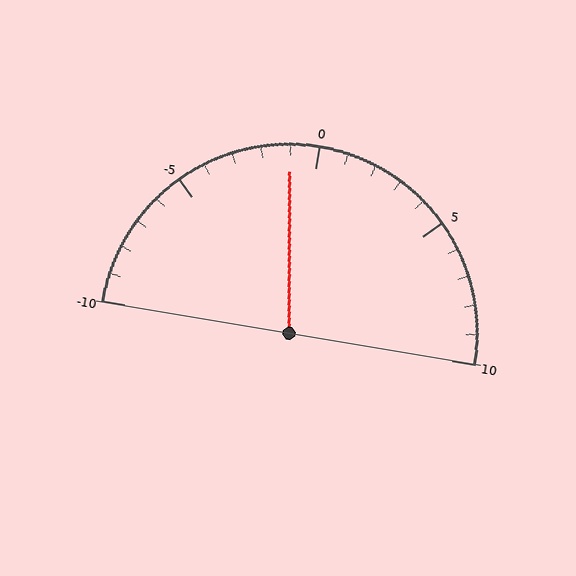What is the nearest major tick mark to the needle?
The nearest major tick mark is 0.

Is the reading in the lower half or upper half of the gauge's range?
The reading is in the lower half of the range (-10 to 10).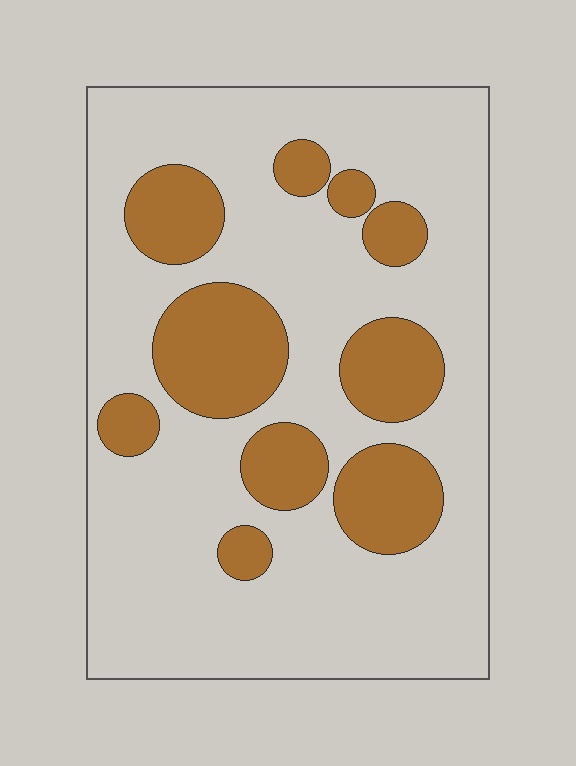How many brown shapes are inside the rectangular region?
10.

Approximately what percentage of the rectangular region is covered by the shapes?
Approximately 25%.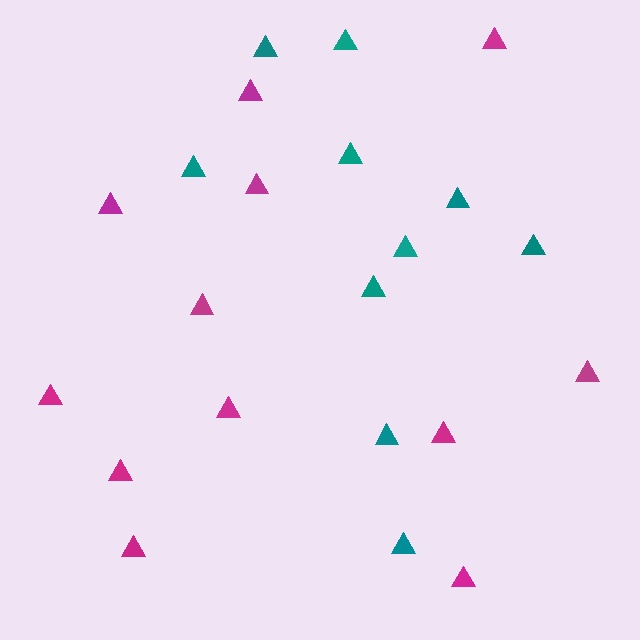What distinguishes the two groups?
There are 2 groups: one group of teal triangles (10) and one group of magenta triangles (12).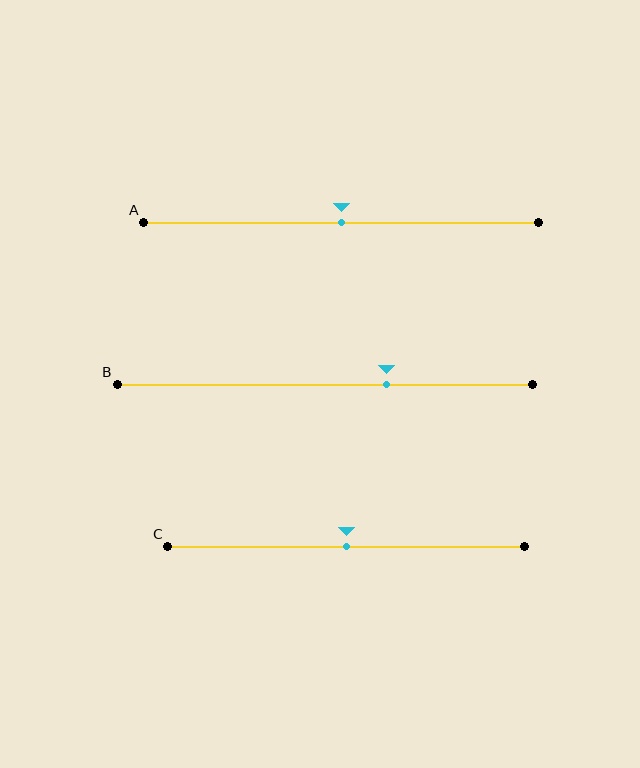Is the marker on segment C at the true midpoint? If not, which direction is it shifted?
Yes, the marker on segment C is at the true midpoint.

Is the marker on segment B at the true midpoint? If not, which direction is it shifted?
No, the marker on segment B is shifted to the right by about 15% of the segment length.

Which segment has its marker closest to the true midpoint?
Segment A has its marker closest to the true midpoint.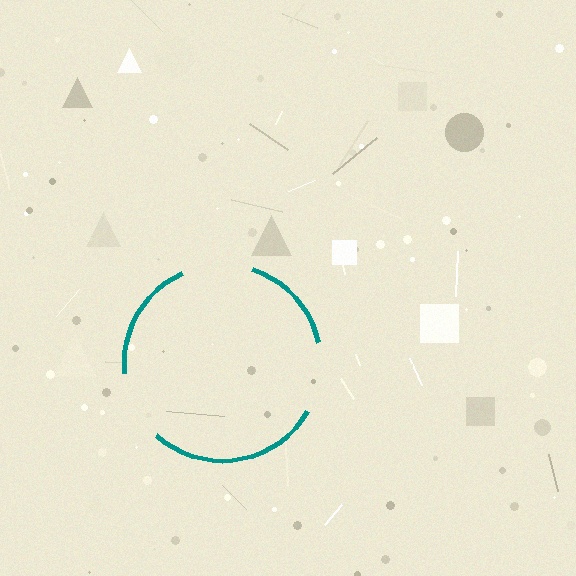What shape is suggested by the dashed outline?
The dashed outline suggests a circle.